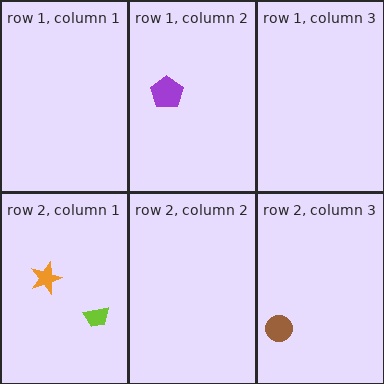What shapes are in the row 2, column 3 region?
The brown circle.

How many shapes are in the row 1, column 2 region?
1.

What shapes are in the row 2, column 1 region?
The orange star, the lime trapezoid.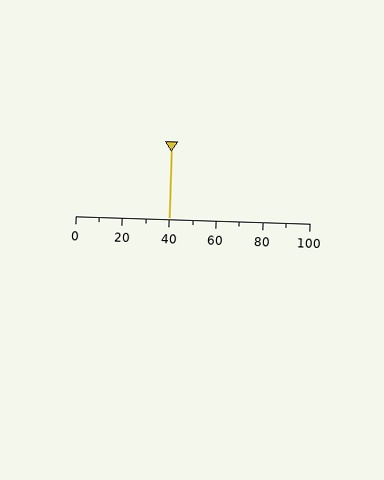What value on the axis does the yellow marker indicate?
The marker indicates approximately 40.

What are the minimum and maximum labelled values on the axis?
The axis runs from 0 to 100.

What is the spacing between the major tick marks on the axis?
The major ticks are spaced 20 apart.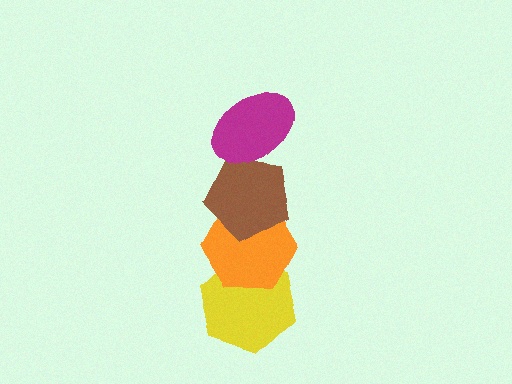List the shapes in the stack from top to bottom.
From top to bottom: the magenta ellipse, the brown pentagon, the orange hexagon, the yellow hexagon.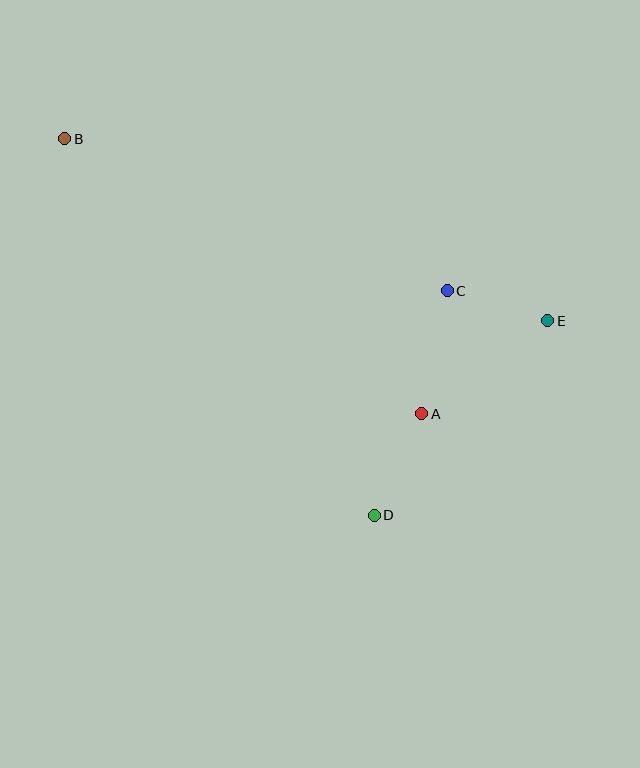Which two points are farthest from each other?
Points B and E are farthest from each other.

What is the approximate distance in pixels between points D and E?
The distance between D and E is approximately 261 pixels.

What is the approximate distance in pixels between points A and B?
The distance between A and B is approximately 450 pixels.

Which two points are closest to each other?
Points C and E are closest to each other.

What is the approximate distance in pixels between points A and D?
The distance between A and D is approximately 112 pixels.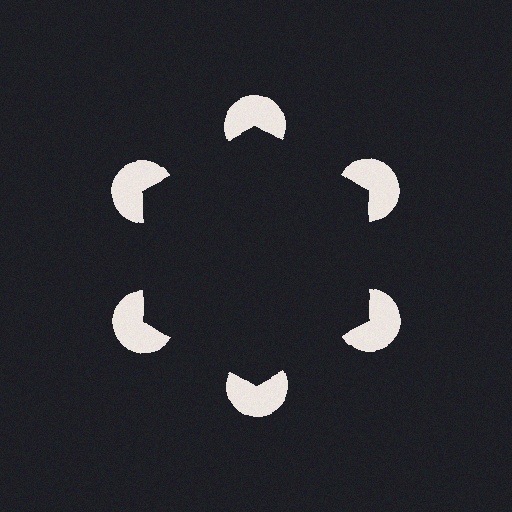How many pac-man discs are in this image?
There are 6 — one at each vertex of the illusory hexagon.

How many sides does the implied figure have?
6 sides.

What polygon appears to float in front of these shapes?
An illusory hexagon — its edges are inferred from the aligned wedge cuts in the pac-man discs, not physically drawn.